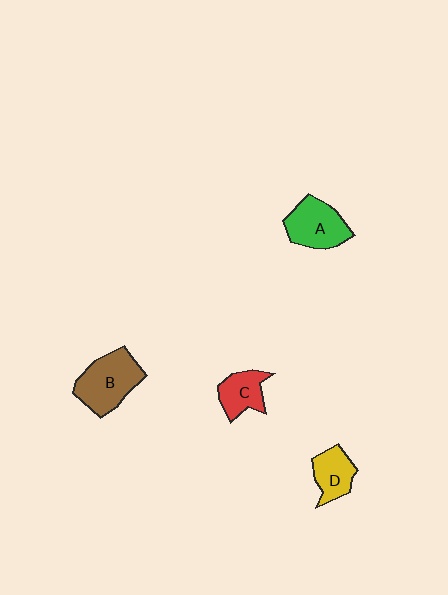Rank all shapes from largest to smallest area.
From largest to smallest: B (brown), A (green), C (red), D (yellow).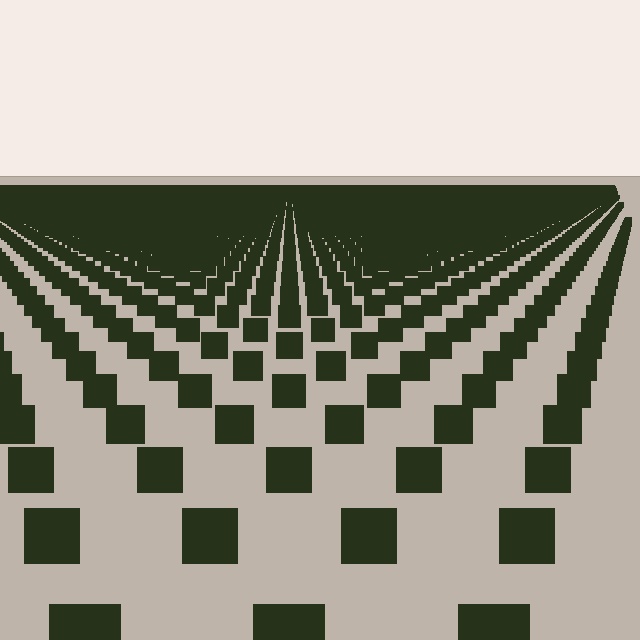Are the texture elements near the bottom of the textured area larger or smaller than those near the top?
Larger. Near the bottom, elements are closer to the viewer and appear at a bigger on-screen size.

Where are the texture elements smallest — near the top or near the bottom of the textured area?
Near the top.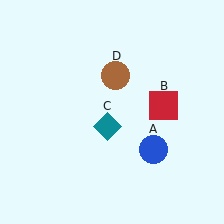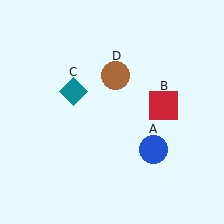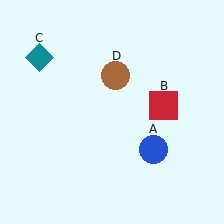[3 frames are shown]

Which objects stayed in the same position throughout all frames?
Blue circle (object A) and red square (object B) and brown circle (object D) remained stationary.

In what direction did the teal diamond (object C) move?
The teal diamond (object C) moved up and to the left.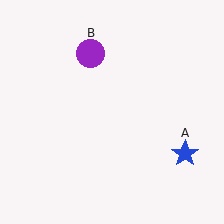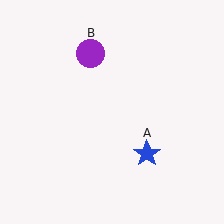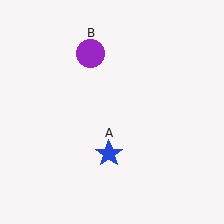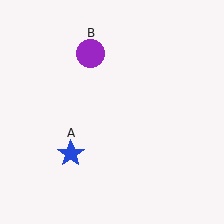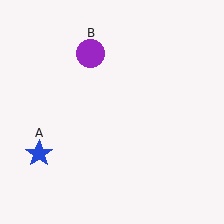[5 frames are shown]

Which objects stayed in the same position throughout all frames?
Purple circle (object B) remained stationary.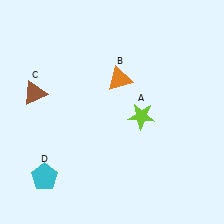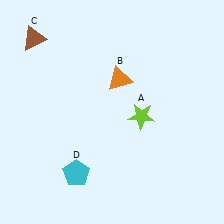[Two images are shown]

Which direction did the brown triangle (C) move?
The brown triangle (C) moved up.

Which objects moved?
The objects that moved are: the brown triangle (C), the cyan pentagon (D).